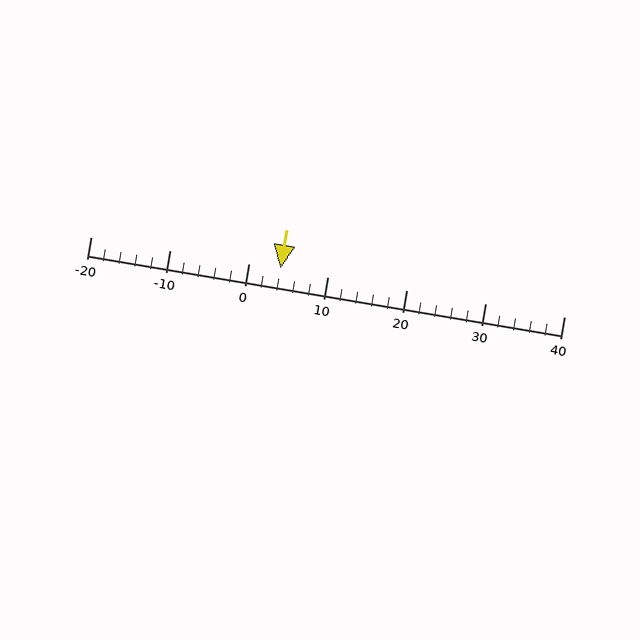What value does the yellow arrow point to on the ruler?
The yellow arrow points to approximately 4.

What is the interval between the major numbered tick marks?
The major tick marks are spaced 10 units apart.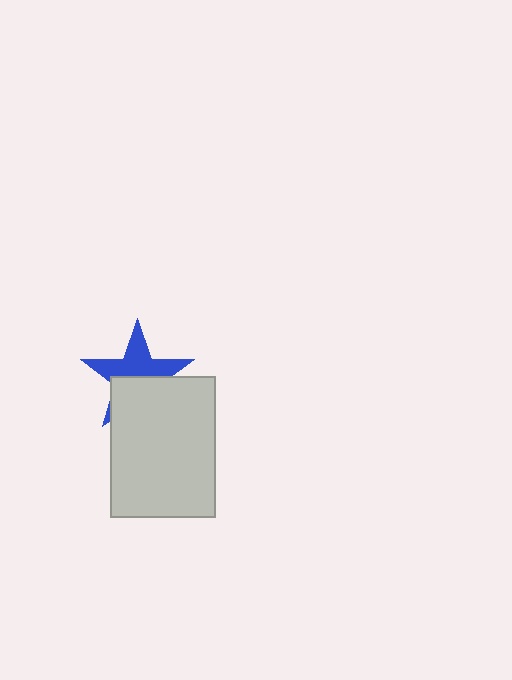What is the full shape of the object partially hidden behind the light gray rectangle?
The partially hidden object is a blue star.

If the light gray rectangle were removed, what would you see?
You would see the complete blue star.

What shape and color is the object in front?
The object in front is a light gray rectangle.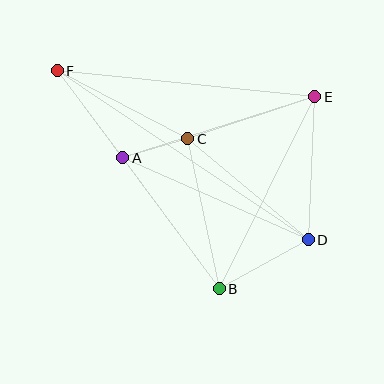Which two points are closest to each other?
Points A and C are closest to each other.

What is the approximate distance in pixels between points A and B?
The distance between A and B is approximately 162 pixels.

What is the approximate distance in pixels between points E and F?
The distance between E and F is approximately 258 pixels.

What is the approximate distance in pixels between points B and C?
The distance between B and C is approximately 153 pixels.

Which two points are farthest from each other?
Points D and F are farthest from each other.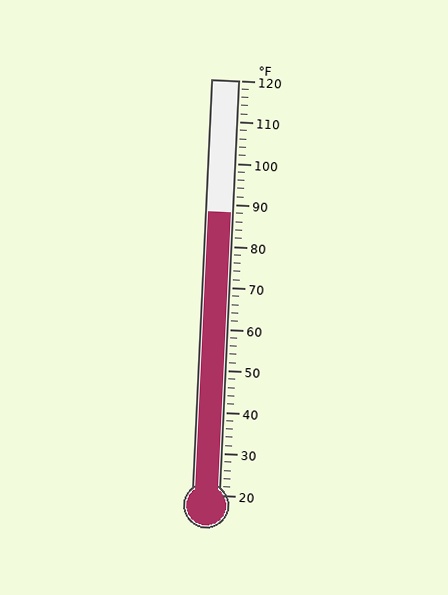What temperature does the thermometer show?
The thermometer shows approximately 88°F.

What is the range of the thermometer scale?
The thermometer scale ranges from 20°F to 120°F.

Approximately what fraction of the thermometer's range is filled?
The thermometer is filled to approximately 70% of its range.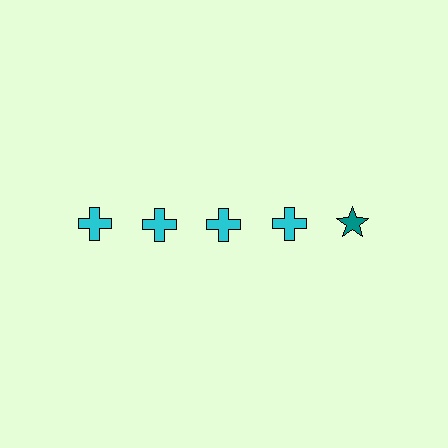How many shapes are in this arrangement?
There are 5 shapes arranged in a grid pattern.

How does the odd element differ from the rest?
It differs in both color (teal instead of cyan) and shape (star instead of cross).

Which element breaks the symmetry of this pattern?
The teal star in the top row, rightmost column breaks the symmetry. All other shapes are cyan crosses.